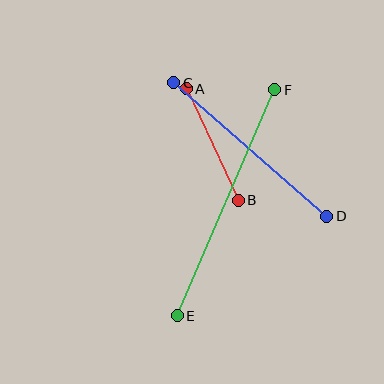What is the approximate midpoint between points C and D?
The midpoint is at approximately (250, 150) pixels.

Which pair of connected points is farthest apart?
Points E and F are farthest apart.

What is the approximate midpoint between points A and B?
The midpoint is at approximately (212, 145) pixels.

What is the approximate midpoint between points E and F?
The midpoint is at approximately (226, 203) pixels.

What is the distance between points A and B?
The distance is approximately 123 pixels.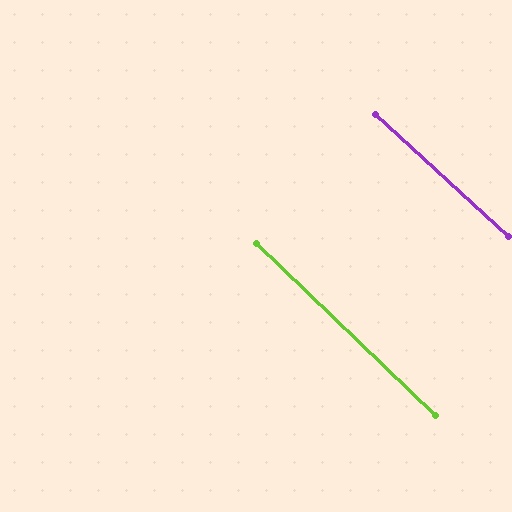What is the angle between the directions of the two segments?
Approximately 1 degree.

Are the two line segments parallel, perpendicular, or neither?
Parallel — their directions differ by only 1.4°.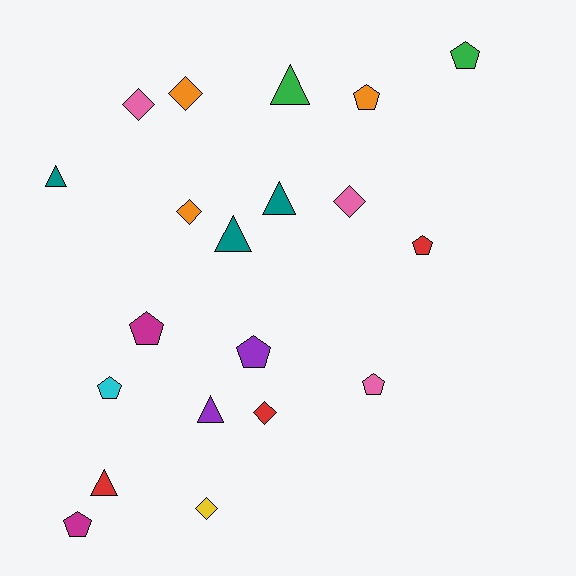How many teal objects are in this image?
There are 3 teal objects.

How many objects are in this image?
There are 20 objects.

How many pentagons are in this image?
There are 8 pentagons.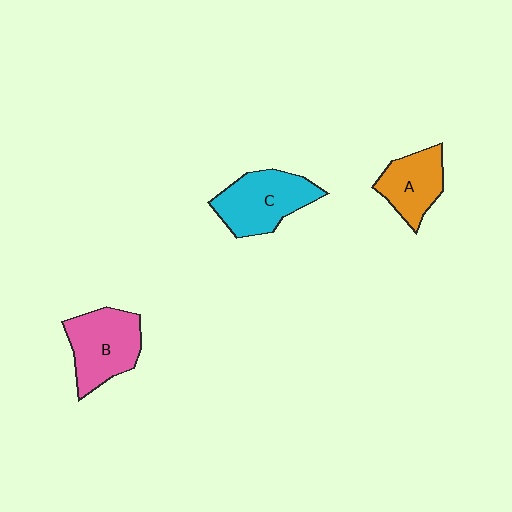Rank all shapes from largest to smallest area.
From largest to smallest: C (cyan), B (pink), A (orange).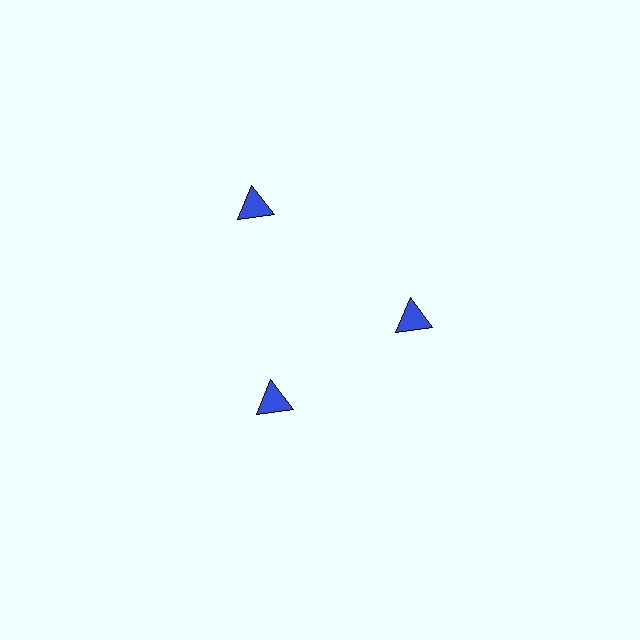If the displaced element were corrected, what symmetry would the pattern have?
It would have 3-fold rotational symmetry — the pattern would map onto itself every 120 degrees.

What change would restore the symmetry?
The symmetry would be restored by moving it inward, back onto the ring so that all 3 triangles sit at equal angles and equal distance from the center.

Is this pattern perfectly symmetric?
No. The 3 blue triangles are arranged in a ring, but one element near the 11 o'clock position is pushed outward from the center, breaking the 3-fold rotational symmetry.